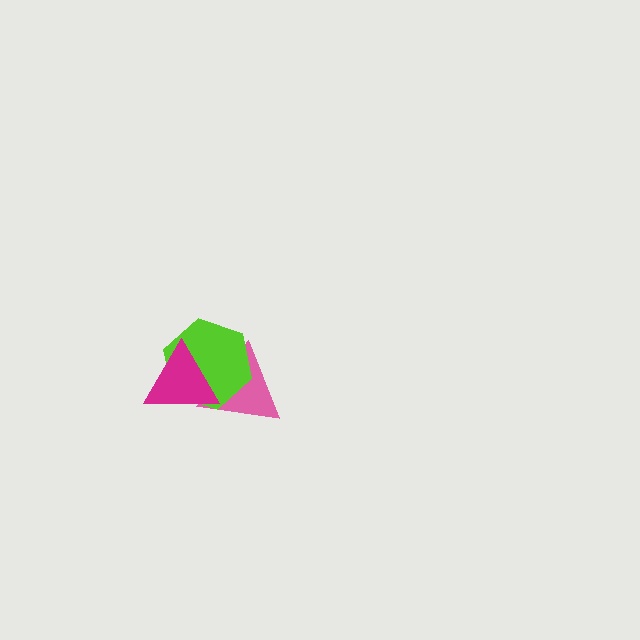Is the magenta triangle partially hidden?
No, no other shape covers it.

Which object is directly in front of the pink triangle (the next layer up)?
The lime hexagon is directly in front of the pink triangle.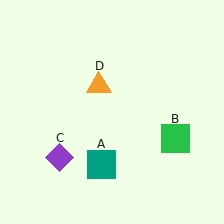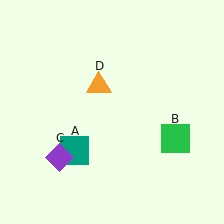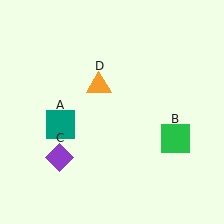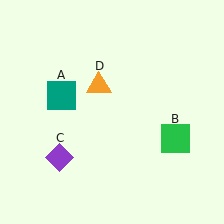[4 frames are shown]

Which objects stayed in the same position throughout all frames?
Green square (object B) and purple diamond (object C) and orange triangle (object D) remained stationary.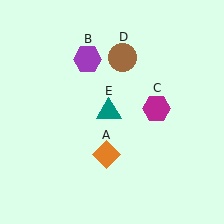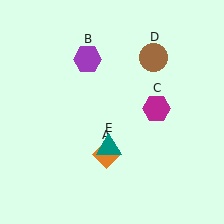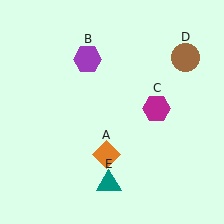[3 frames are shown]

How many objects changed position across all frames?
2 objects changed position: brown circle (object D), teal triangle (object E).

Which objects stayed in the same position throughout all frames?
Orange diamond (object A) and purple hexagon (object B) and magenta hexagon (object C) remained stationary.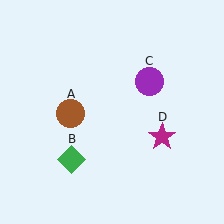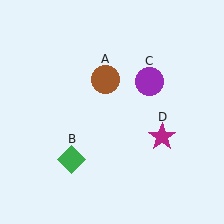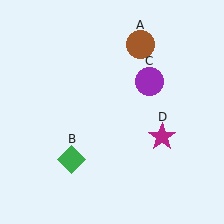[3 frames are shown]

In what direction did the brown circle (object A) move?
The brown circle (object A) moved up and to the right.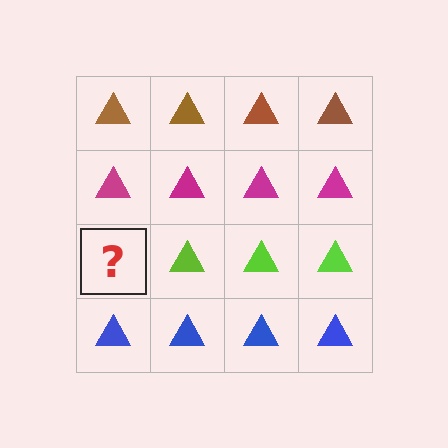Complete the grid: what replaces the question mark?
The question mark should be replaced with a lime triangle.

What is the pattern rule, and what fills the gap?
The rule is that each row has a consistent color. The gap should be filled with a lime triangle.